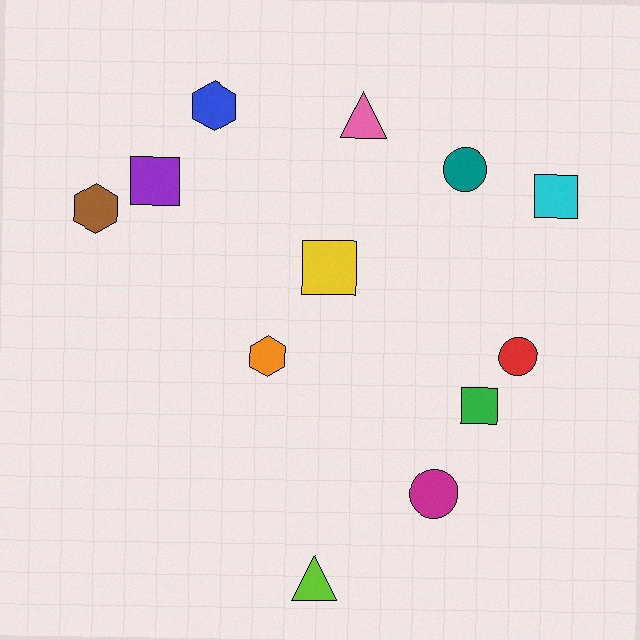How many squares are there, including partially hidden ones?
There are 4 squares.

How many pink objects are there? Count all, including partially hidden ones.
There is 1 pink object.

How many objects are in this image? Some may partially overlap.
There are 12 objects.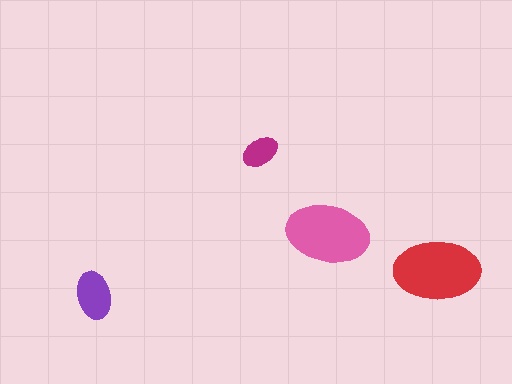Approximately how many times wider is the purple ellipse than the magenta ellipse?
About 1.5 times wider.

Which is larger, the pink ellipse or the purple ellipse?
The pink one.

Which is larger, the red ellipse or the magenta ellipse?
The red one.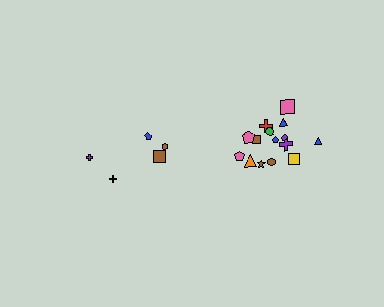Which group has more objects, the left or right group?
The right group.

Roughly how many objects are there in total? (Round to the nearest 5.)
Roughly 20 objects in total.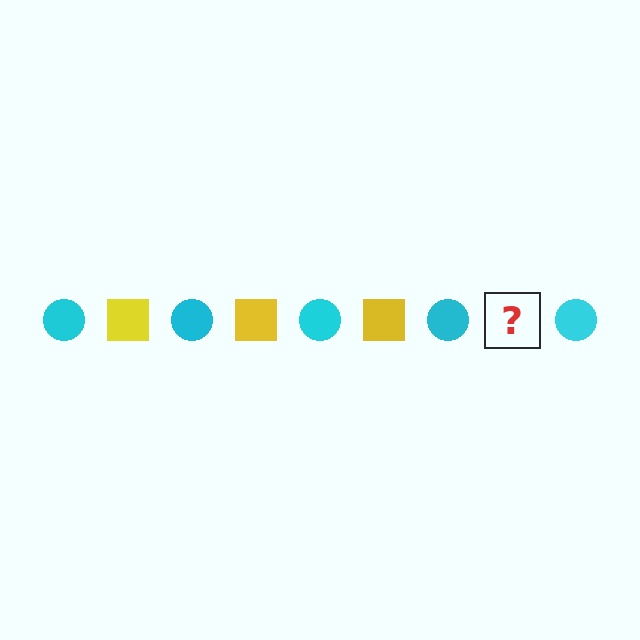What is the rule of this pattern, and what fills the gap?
The rule is that the pattern alternates between cyan circle and yellow square. The gap should be filled with a yellow square.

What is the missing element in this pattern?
The missing element is a yellow square.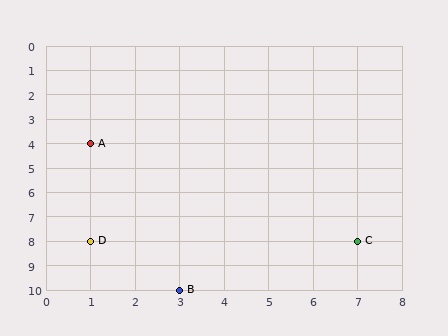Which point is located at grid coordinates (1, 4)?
Point A is at (1, 4).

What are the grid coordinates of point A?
Point A is at grid coordinates (1, 4).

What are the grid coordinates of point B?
Point B is at grid coordinates (3, 10).